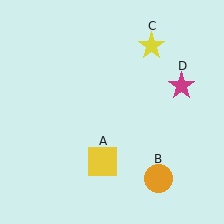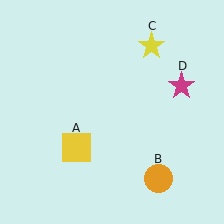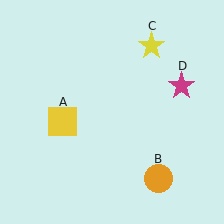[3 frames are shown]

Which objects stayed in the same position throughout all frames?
Orange circle (object B) and yellow star (object C) and magenta star (object D) remained stationary.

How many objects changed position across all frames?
1 object changed position: yellow square (object A).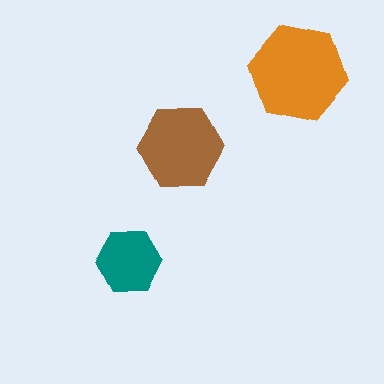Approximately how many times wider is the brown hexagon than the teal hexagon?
About 1.5 times wider.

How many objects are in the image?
There are 3 objects in the image.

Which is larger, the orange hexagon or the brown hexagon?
The orange one.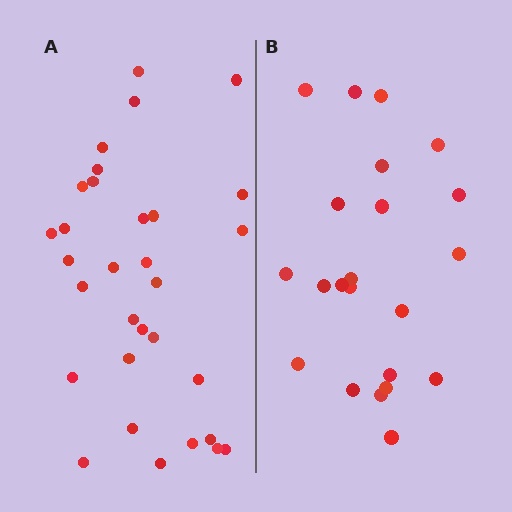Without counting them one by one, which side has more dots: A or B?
Region A (the left region) has more dots.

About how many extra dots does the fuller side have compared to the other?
Region A has roughly 8 or so more dots than region B.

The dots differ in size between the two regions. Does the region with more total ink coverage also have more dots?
No. Region B has more total ink coverage because its dots are larger, but region A actually contains more individual dots. Total area can be misleading — the number of items is what matters here.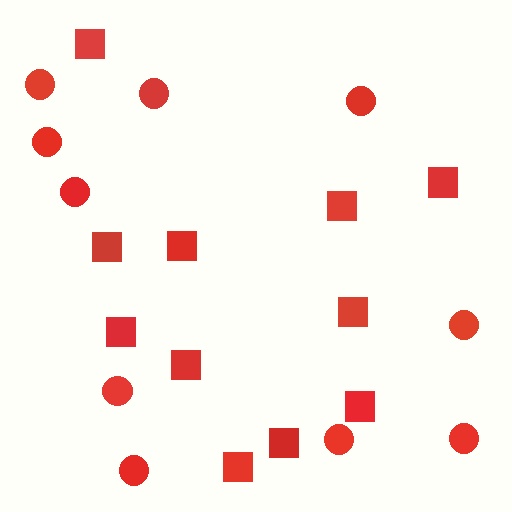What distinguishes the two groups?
There are 2 groups: one group of squares (11) and one group of circles (10).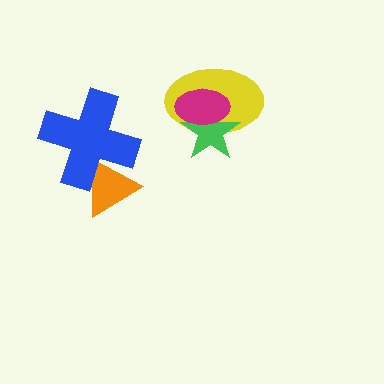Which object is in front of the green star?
The magenta ellipse is in front of the green star.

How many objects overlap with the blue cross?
1 object overlaps with the blue cross.